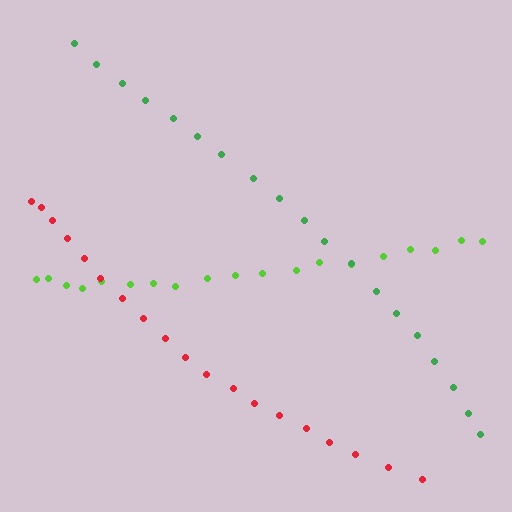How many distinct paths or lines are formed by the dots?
There are 3 distinct paths.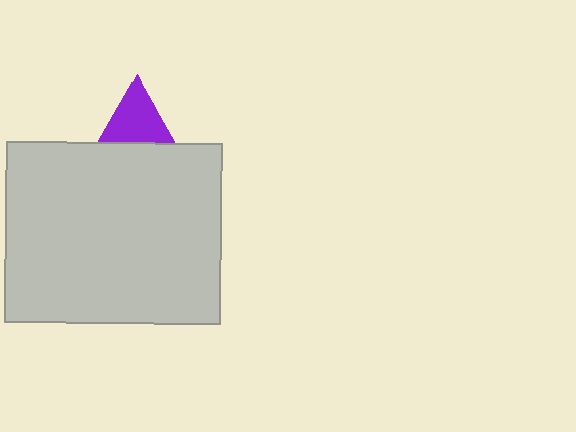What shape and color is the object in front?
The object in front is a light gray rectangle.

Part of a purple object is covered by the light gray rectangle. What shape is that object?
It is a triangle.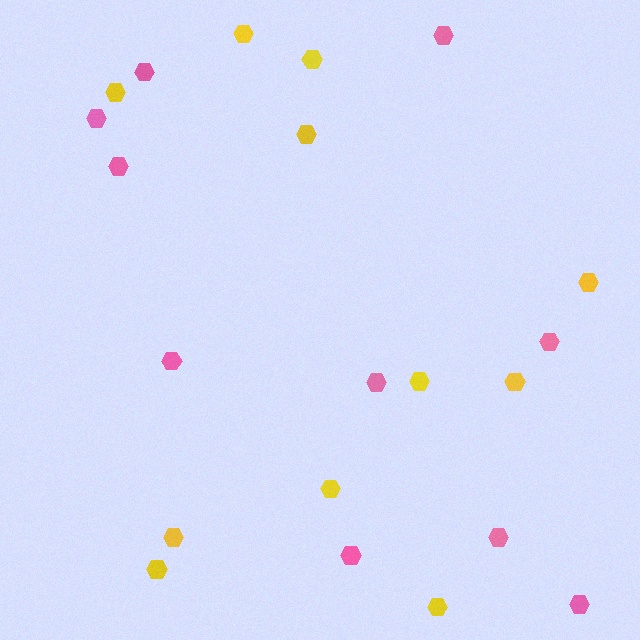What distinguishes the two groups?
There are 2 groups: one group of yellow hexagons (11) and one group of pink hexagons (10).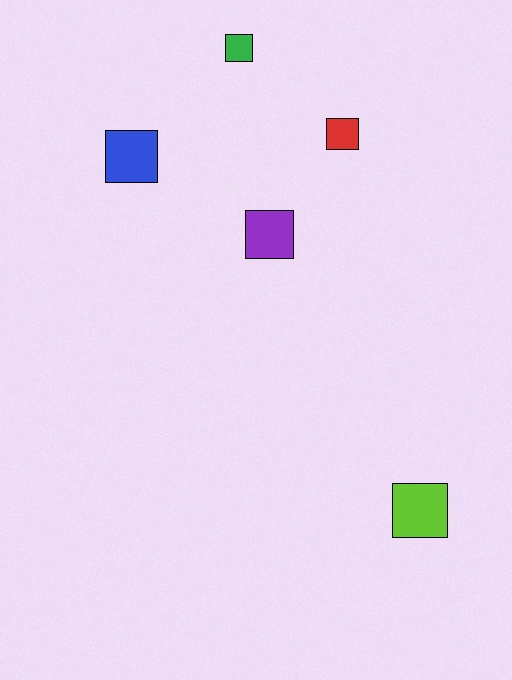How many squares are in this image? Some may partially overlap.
There are 5 squares.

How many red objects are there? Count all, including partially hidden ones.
There is 1 red object.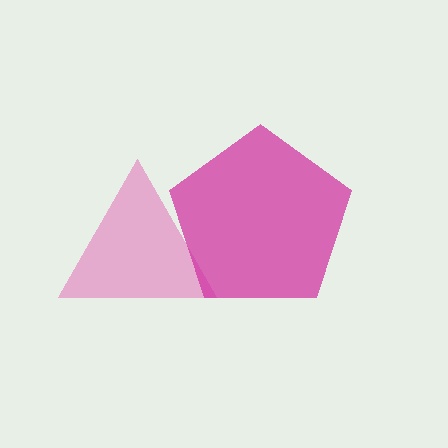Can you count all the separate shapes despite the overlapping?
Yes, there are 2 separate shapes.